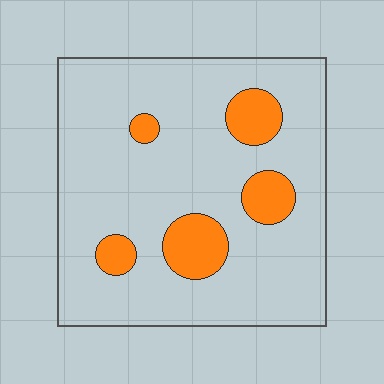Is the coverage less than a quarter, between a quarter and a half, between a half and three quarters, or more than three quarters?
Less than a quarter.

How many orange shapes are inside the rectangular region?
5.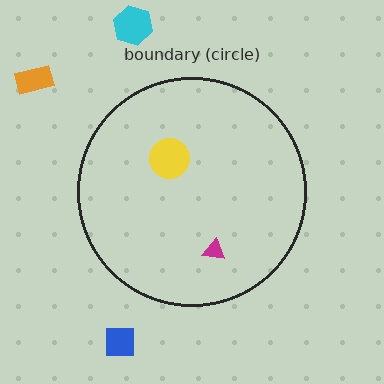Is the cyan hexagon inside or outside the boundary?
Outside.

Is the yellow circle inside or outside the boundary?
Inside.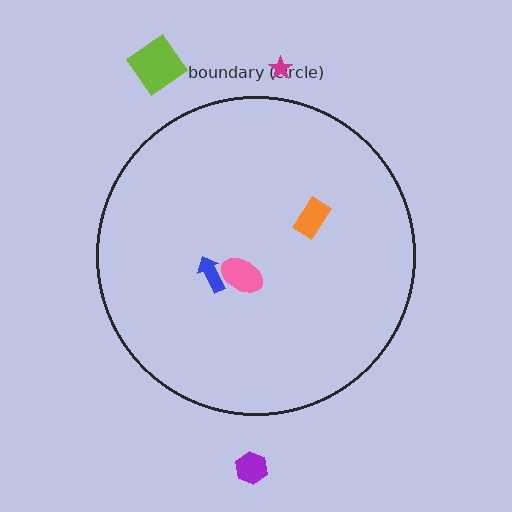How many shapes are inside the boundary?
3 inside, 3 outside.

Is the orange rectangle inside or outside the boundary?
Inside.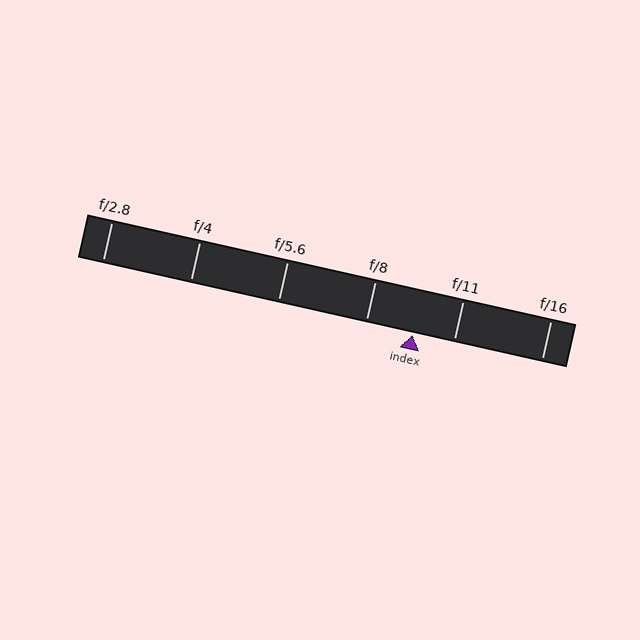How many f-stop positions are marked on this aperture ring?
There are 6 f-stop positions marked.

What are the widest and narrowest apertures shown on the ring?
The widest aperture shown is f/2.8 and the narrowest is f/16.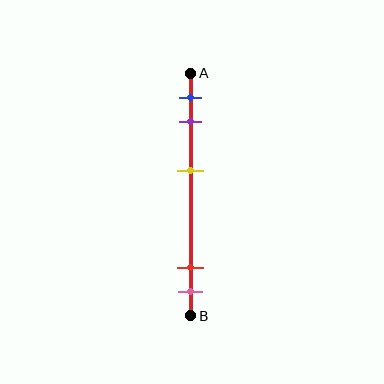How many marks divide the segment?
There are 5 marks dividing the segment.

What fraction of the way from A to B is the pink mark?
The pink mark is approximately 90% (0.9) of the way from A to B.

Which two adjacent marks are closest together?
The red and pink marks are the closest adjacent pair.